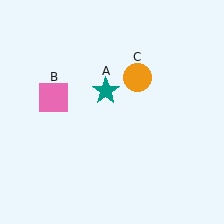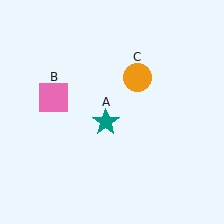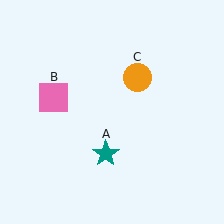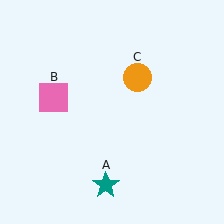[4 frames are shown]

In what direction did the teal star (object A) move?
The teal star (object A) moved down.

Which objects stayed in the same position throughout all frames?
Pink square (object B) and orange circle (object C) remained stationary.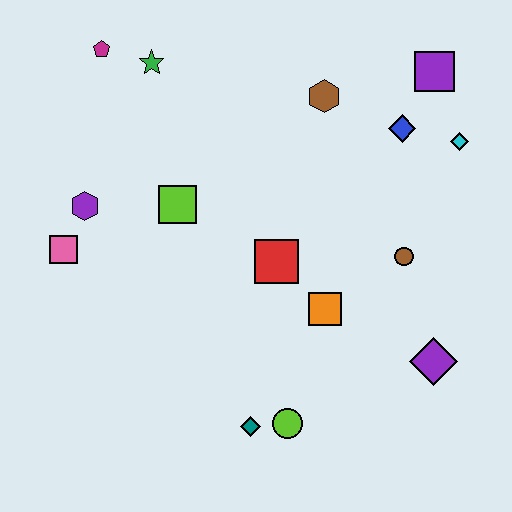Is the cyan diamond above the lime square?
Yes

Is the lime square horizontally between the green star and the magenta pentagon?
No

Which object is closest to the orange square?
The red square is closest to the orange square.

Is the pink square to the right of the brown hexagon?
No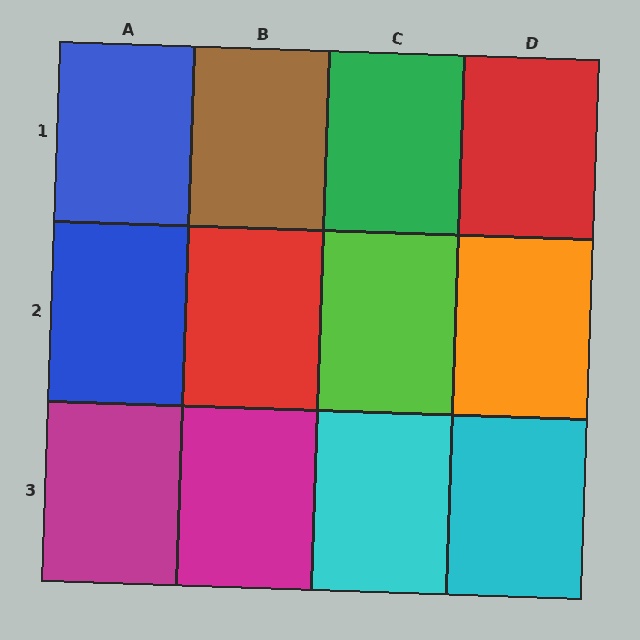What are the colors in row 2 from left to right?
Blue, red, lime, orange.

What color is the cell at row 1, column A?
Blue.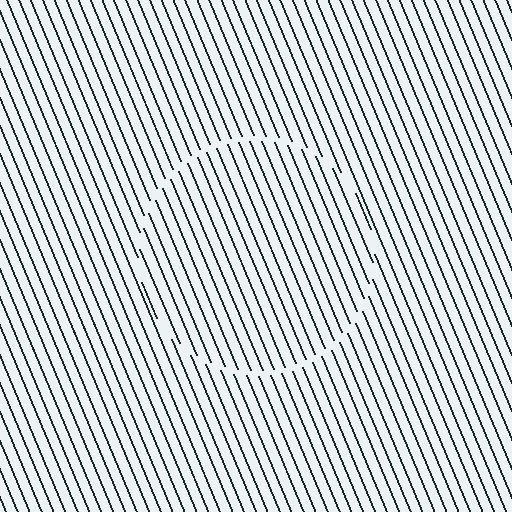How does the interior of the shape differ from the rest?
The interior of the shape contains the same grating, shifted by half a period — the contour is defined by the phase discontinuity where line-ends from the inner and outer gratings abut.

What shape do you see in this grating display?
An illusory circle. The interior of the shape contains the same grating, shifted by half a period — the contour is defined by the phase discontinuity where line-ends from the inner and outer gratings abut.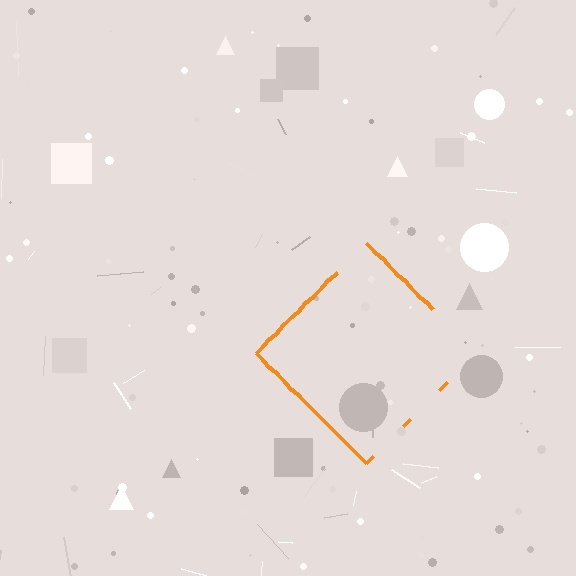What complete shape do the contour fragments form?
The contour fragments form a diamond.